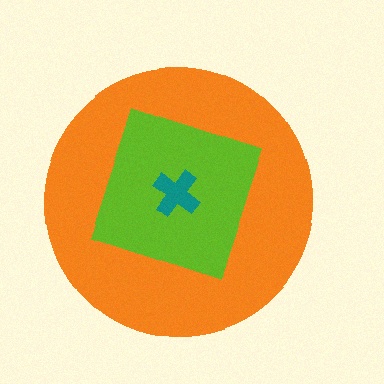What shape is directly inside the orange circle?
The lime diamond.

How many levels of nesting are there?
3.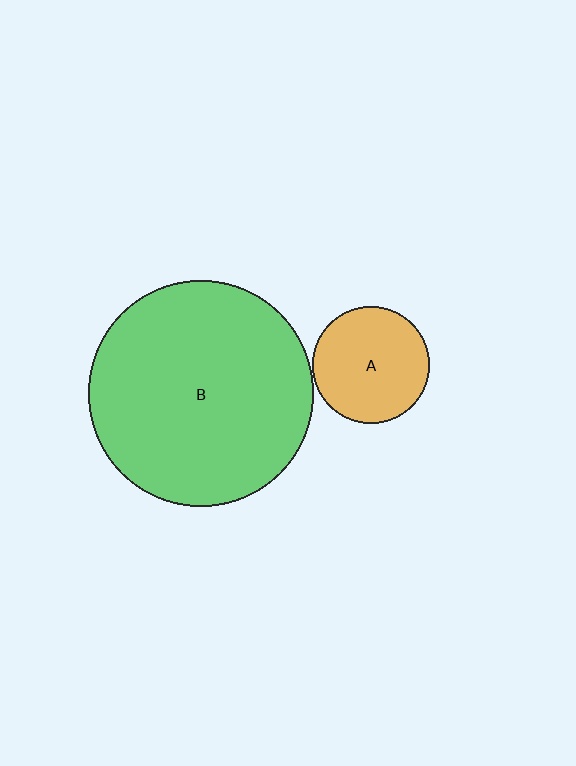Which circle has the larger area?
Circle B (green).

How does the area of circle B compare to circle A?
Approximately 3.7 times.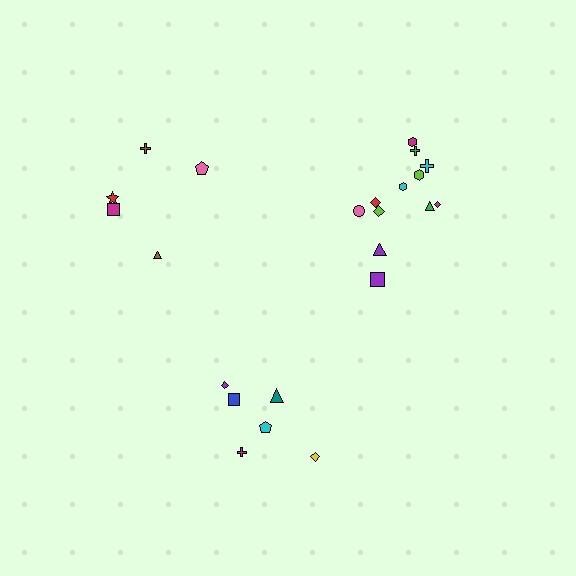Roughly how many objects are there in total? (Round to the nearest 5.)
Roughly 25 objects in total.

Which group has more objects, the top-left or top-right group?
The top-right group.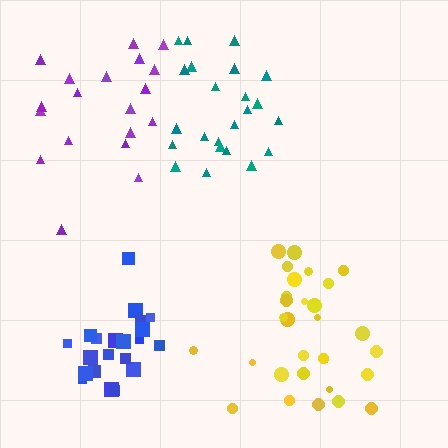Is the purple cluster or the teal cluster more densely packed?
Teal.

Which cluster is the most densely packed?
Blue.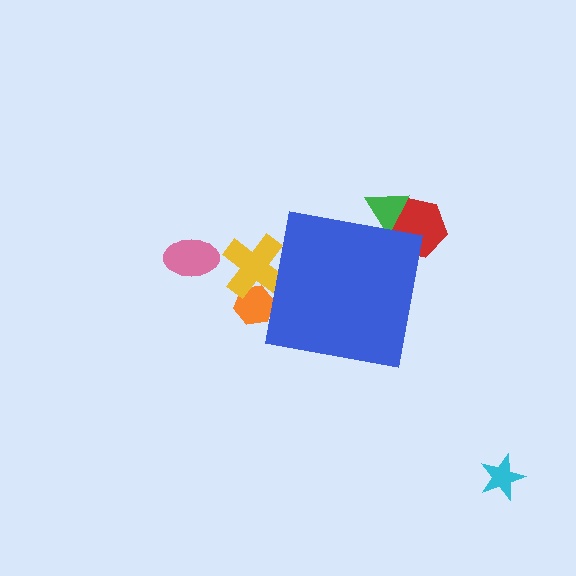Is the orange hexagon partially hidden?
Yes, the orange hexagon is partially hidden behind the blue square.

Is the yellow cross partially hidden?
Yes, the yellow cross is partially hidden behind the blue square.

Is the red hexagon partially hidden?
Yes, the red hexagon is partially hidden behind the blue square.